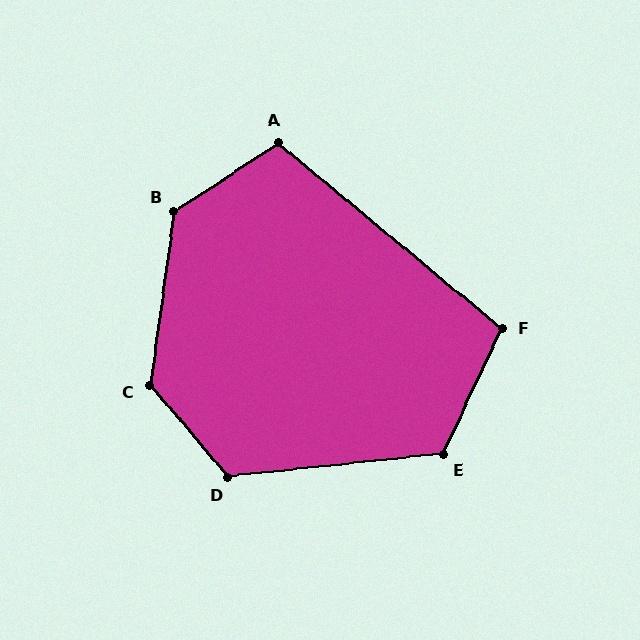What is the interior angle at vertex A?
Approximately 107 degrees (obtuse).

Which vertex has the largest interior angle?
C, at approximately 132 degrees.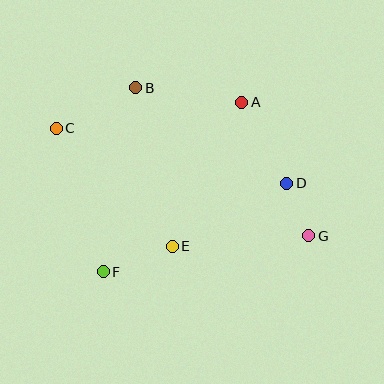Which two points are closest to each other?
Points D and G are closest to each other.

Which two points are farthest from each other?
Points C and G are farthest from each other.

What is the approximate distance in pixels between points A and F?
The distance between A and F is approximately 219 pixels.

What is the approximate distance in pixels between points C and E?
The distance between C and E is approximately 166 pixels.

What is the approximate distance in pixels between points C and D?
The distance between C and D is approximately 237 pixels.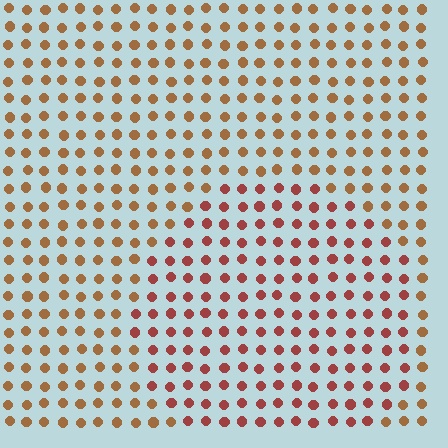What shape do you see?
I see a circle.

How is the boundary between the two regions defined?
The boundary is defined purely by a slight shift in hue (about 30 degrees). Spacing, size, and orientation are identical on both sides.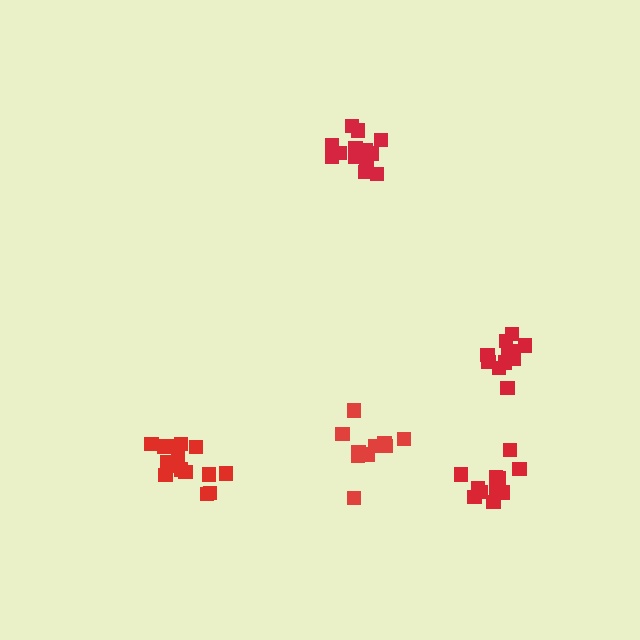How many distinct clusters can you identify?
There are 5 distinct clusters.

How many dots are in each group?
Group 1: 14 dots, Group 2: 11 dots, Group 3: 11 dots, Group 4: 15 dots, Group 5: 10 dots (61 total).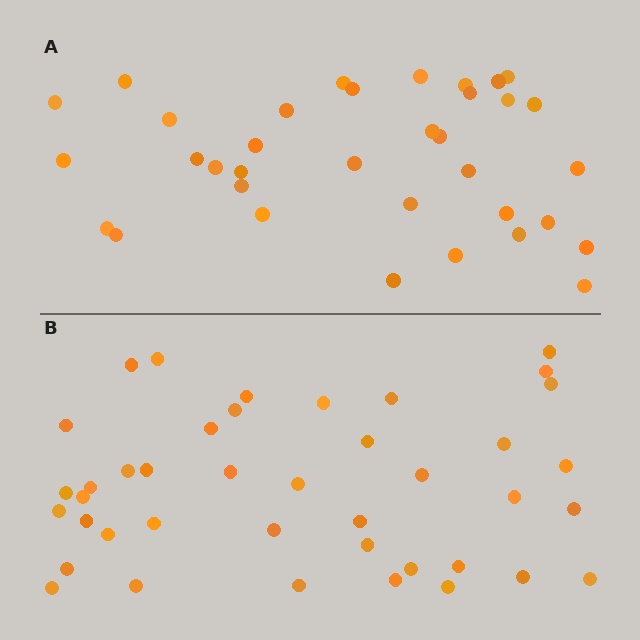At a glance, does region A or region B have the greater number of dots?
Region B (the bottom region) has more dots.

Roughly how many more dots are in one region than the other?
Region B has about 6 more dots than region A.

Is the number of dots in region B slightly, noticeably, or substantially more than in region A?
Region B has only slightly more — the two regions are fairly close. The ratio is roughly 1.2 to 1.